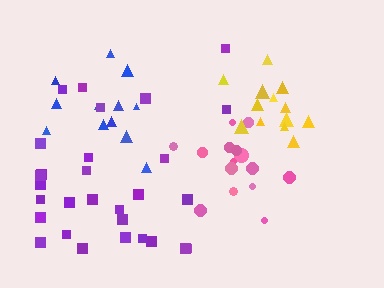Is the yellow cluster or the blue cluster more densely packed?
Yellow.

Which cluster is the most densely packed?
Yellow.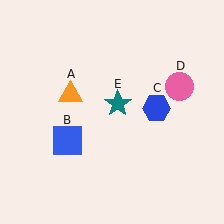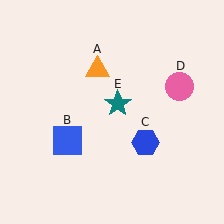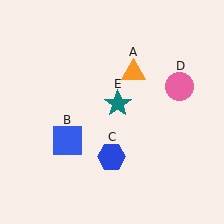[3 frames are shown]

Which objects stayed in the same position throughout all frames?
Blue square (object B) and pink circle (object D) and teal star (object E) remained stationary.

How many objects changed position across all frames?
2 objects changed position: orange triangle (object A), blue hexagon (object C).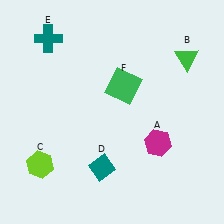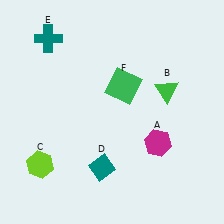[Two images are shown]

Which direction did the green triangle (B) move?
The green triangle (B) moved down.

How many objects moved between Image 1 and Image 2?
1 object moved between the two images.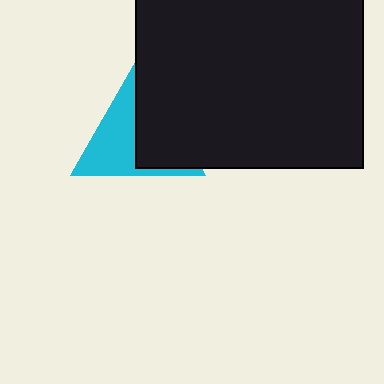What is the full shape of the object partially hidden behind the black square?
The partially hidden object is a cyan triangle.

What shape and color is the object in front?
The object in front is a black square.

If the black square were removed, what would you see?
You would see the complete cyan triangle.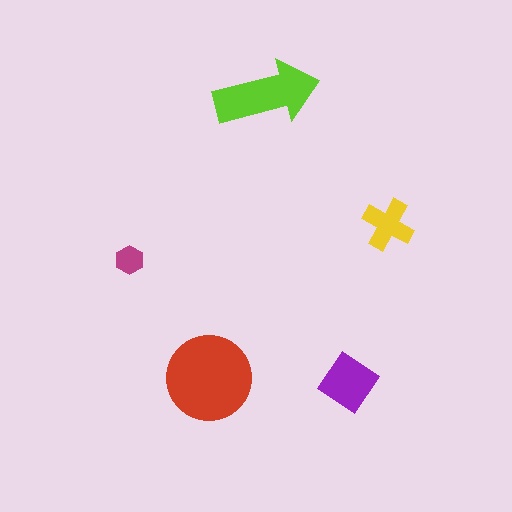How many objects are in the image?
There are 5 objects in the image.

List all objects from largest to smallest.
The red circle, the lime arrow, the purple diamond, the yellow cross, the magenta hexagon.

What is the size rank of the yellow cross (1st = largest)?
4th.